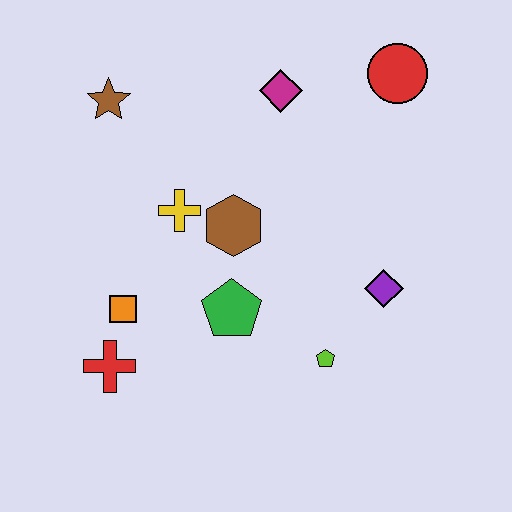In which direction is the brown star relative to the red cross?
The brown star is above the red cross.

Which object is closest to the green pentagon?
The brown hexagon is closest to the green pentagon.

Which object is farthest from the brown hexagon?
The red circle is farthest from the brown hexagon.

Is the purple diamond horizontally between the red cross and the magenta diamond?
No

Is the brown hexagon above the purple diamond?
Yes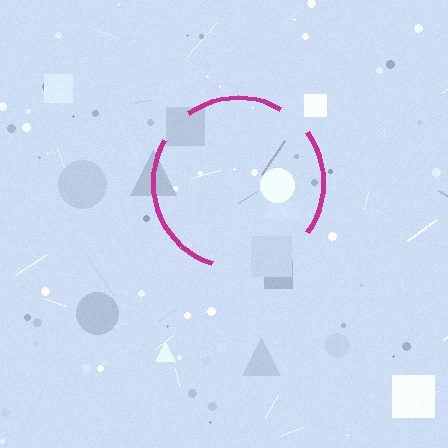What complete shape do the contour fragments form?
The contour fragments form a circle.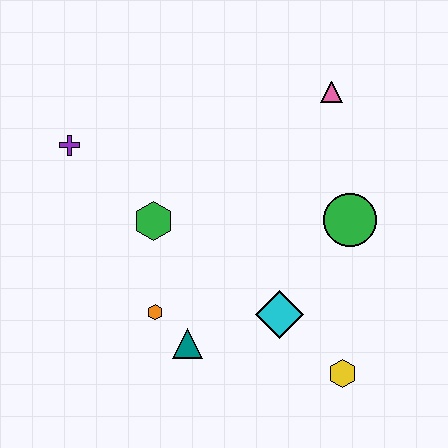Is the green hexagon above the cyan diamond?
Yes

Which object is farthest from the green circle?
The purple cross is farthest from the green circle.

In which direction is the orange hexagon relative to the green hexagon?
The orange hexagon is below the green hexagon.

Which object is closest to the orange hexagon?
The teal triangle is closest to the orange hexagon.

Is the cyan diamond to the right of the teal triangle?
Yes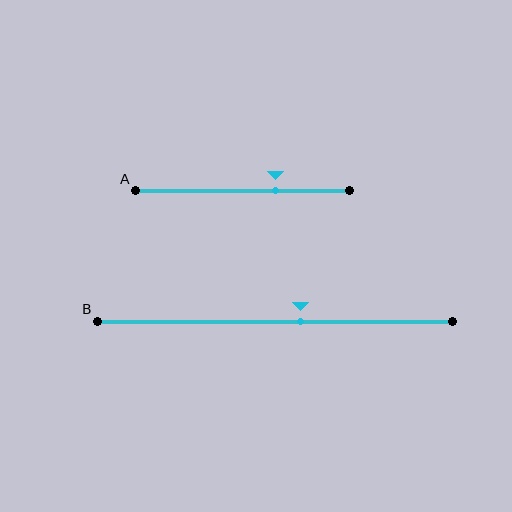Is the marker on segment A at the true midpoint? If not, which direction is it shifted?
No, the marker on segment A is shifted to the right by about 16% of the segment length.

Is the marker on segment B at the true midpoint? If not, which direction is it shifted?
No, the marker on segment B is shifted to the right by about 7% of the segment length.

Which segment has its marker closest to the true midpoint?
Segment B has its marker closest to the true midpoint.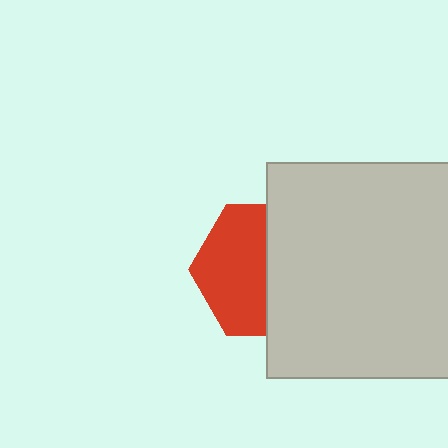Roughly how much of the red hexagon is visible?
About half of it is visible (roughly 51%).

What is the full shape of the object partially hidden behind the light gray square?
The partially hidden object is a red hexagon.